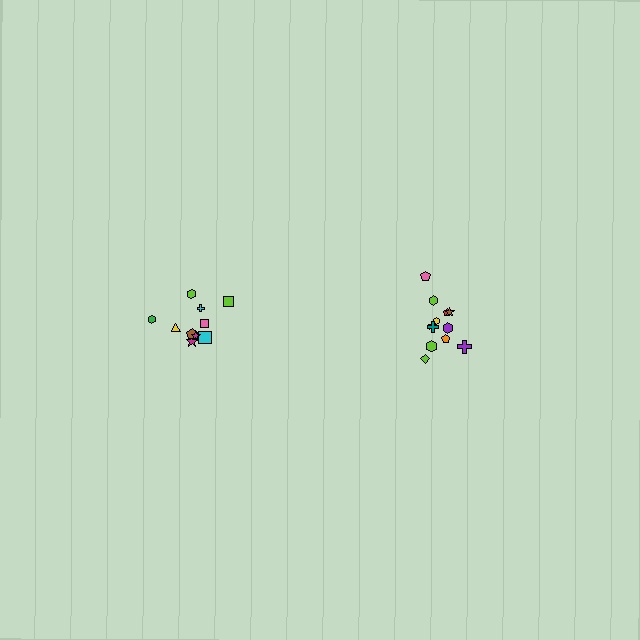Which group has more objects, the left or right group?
The right group.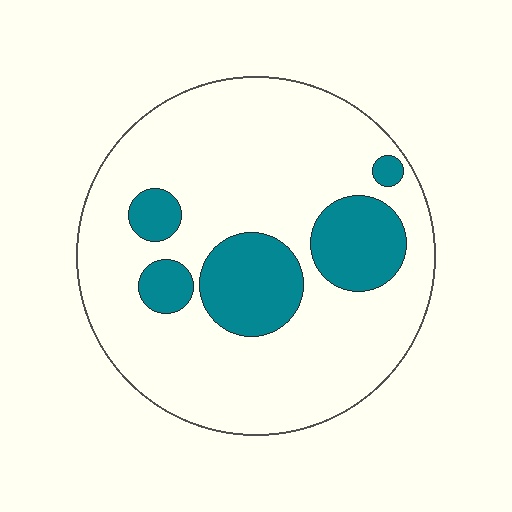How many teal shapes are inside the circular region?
5.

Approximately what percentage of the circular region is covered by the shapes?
Approximately 20%.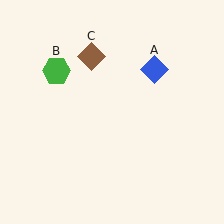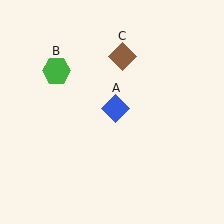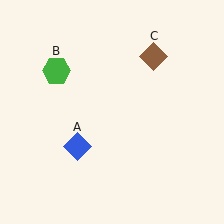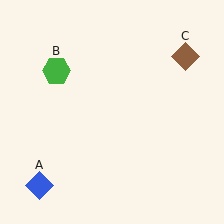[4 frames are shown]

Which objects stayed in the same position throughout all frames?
Green hexagon (object B) remained stationary.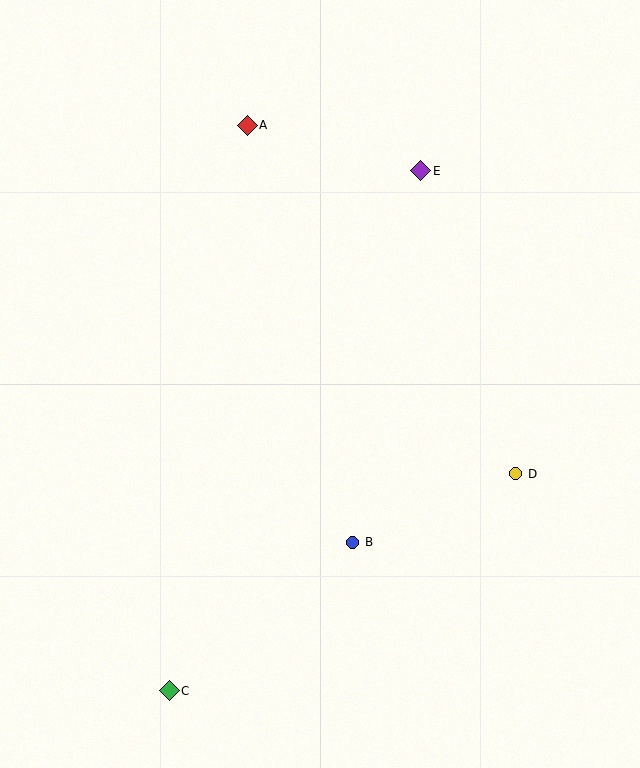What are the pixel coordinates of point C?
Point C is at (169, 691).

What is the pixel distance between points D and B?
The distance between D and B is 177 pixels.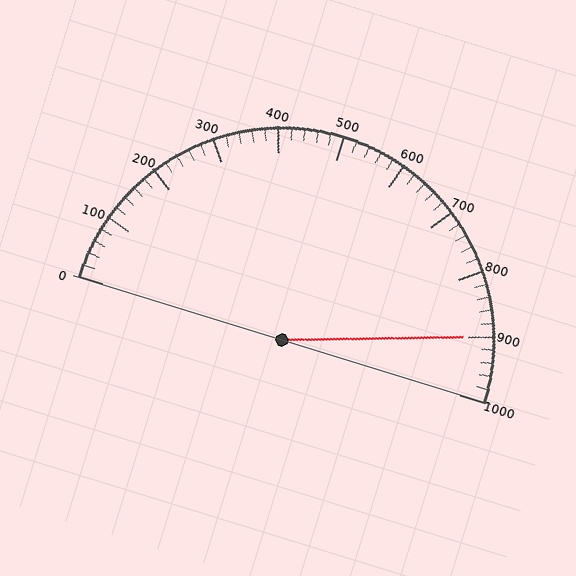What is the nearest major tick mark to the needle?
The nearest major tick mark is 900.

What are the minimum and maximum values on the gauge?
The gauge ranges from 0 to 1000.